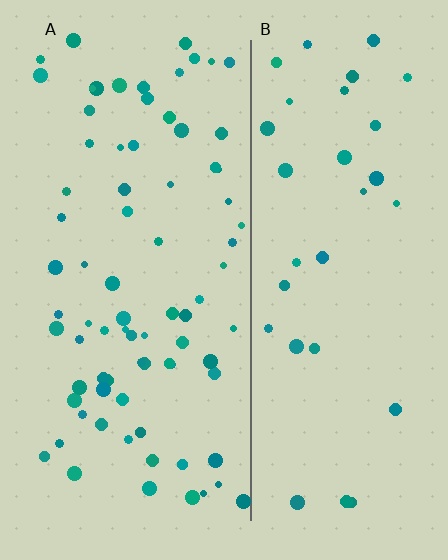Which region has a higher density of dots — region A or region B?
A (the left).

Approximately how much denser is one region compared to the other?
Approximately 2.4× — region A over region B.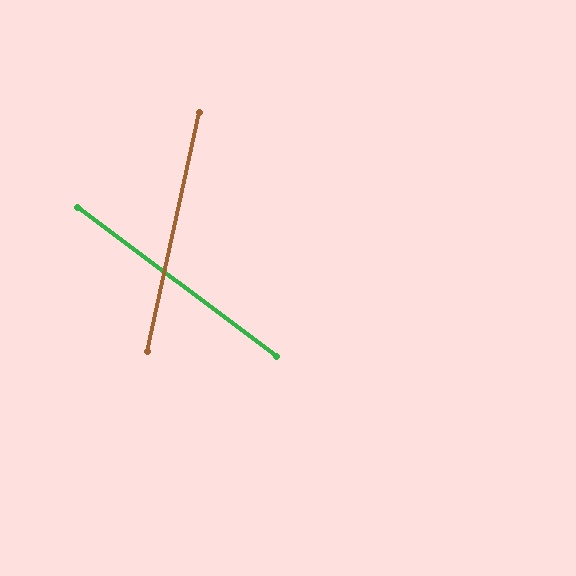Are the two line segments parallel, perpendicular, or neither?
Neither parallel nor perpendicular — they differ by about 65°.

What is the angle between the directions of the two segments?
Approximately 65 degrees.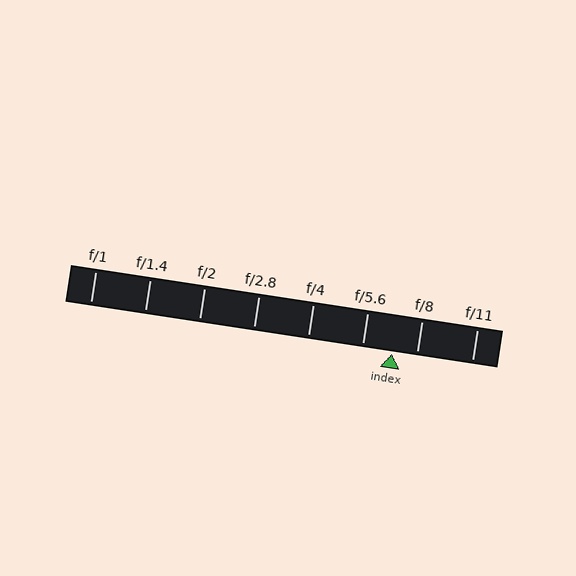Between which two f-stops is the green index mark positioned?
The index mark is between f/5.6 and f/8.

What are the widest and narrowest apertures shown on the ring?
The widest aperture shown is f/1 and the narrowest is f/11.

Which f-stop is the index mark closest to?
The index mark is closest to f/8.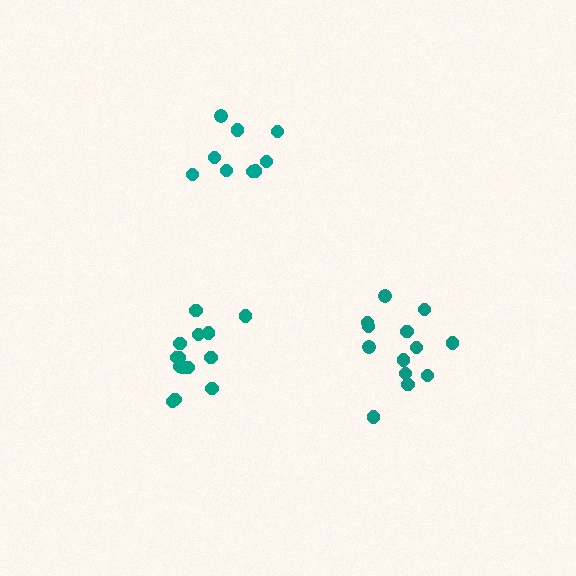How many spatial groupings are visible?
There are 3 spatial groupings.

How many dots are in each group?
Group 1: 9 dots, Group 2: 14 dots, Group 3: 13 dots (36 total).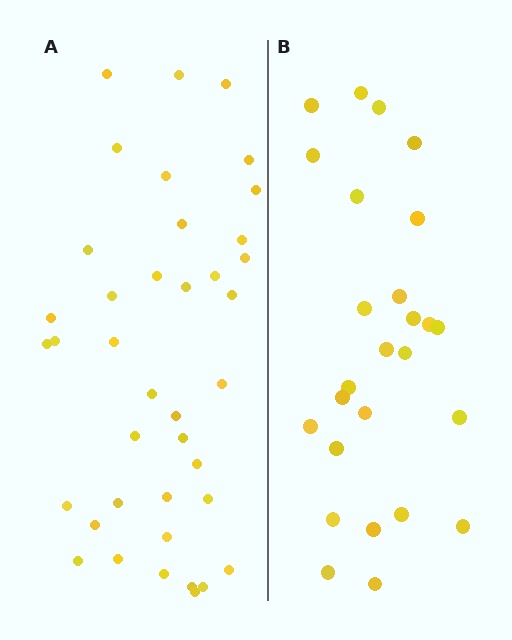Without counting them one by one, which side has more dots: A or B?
Region A (the left region) has more dots.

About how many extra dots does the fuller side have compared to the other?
Region A has approximately 15 more dots than region B.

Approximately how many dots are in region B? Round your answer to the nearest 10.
About 30 dots. (The exact count is 26, which rounds to 30.)